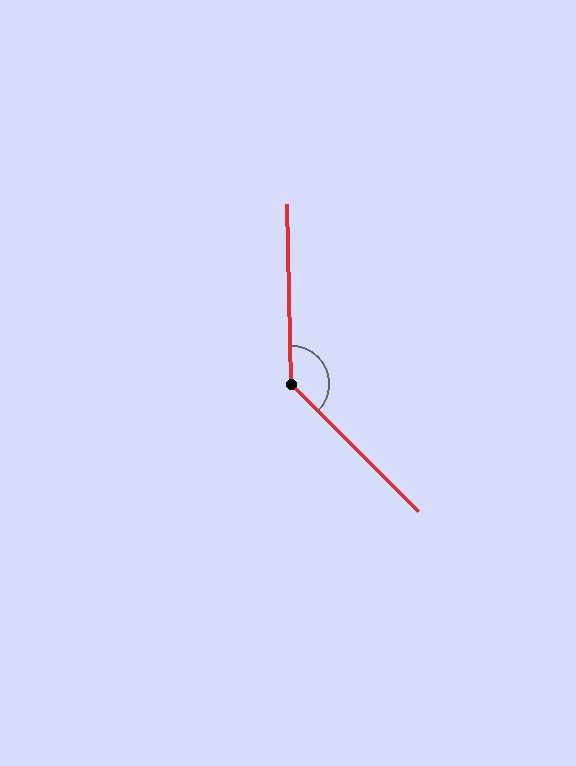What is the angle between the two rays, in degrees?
Approximately 136 degrees.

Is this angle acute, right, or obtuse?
It is obtuse.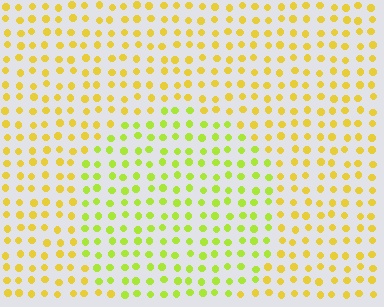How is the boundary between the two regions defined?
The boundary is defined purely by a slight shift in hue (about 31 degrees). Spacing, size, and orientation are identical on both sides.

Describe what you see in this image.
The image is filled with small yellow elements in a uniform arrangement. A circle-shaped region is visible where the elements are tinted to a slightly different hue, forming a subtle color boundary.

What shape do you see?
I see a circle.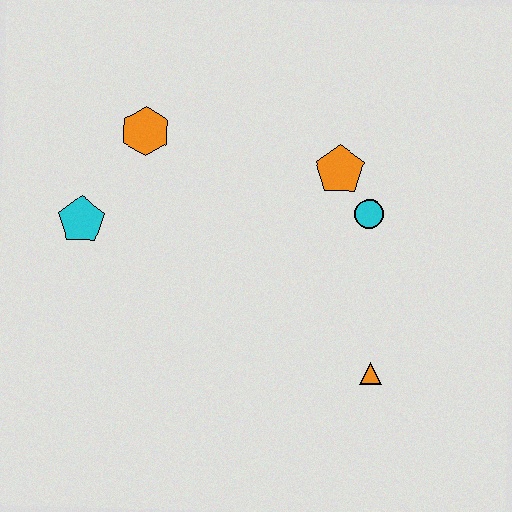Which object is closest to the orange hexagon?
The cyan pentagon is closest to the orange hexagon.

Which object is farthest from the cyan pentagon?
The orange triangle is farthest from the cyan pentagon.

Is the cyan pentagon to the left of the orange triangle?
Yes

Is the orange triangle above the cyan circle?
No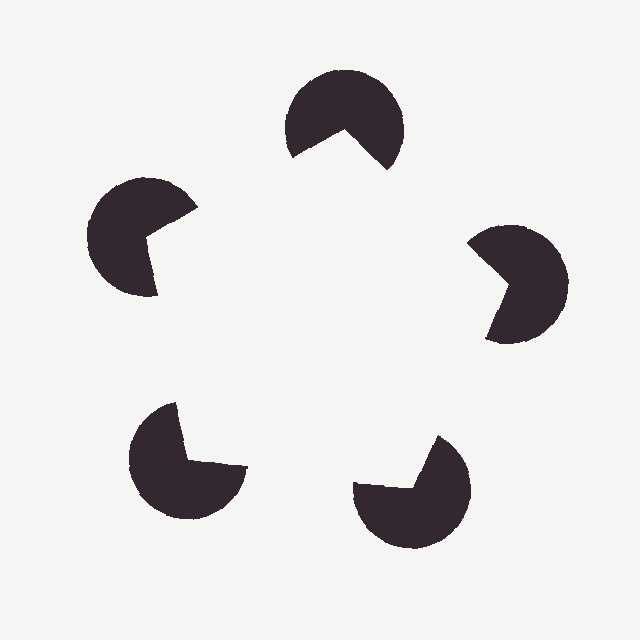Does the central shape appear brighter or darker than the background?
It typically appears slightly brighter than the background, even though no actual brightness change is drawn.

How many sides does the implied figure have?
5 sides.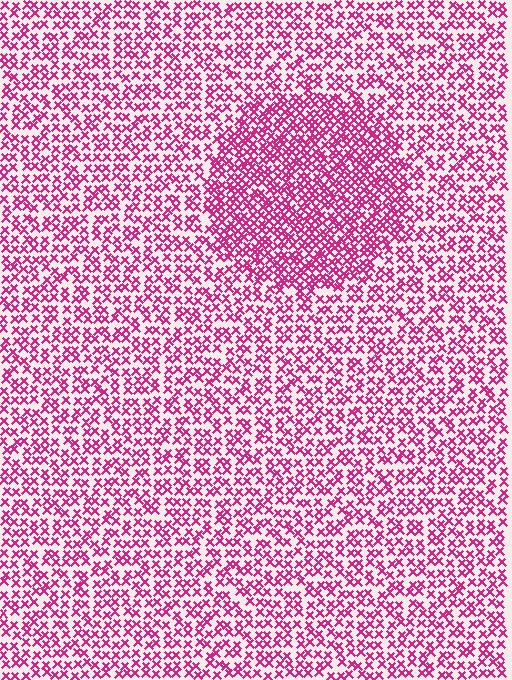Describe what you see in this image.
The image contains small magenta elements arranged at two different densities. A circle-shaped region is visible where the elements are more densely packed than the surrounding area.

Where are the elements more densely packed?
The elements are more densely packed inside the circle boundary.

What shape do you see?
I see a circle.